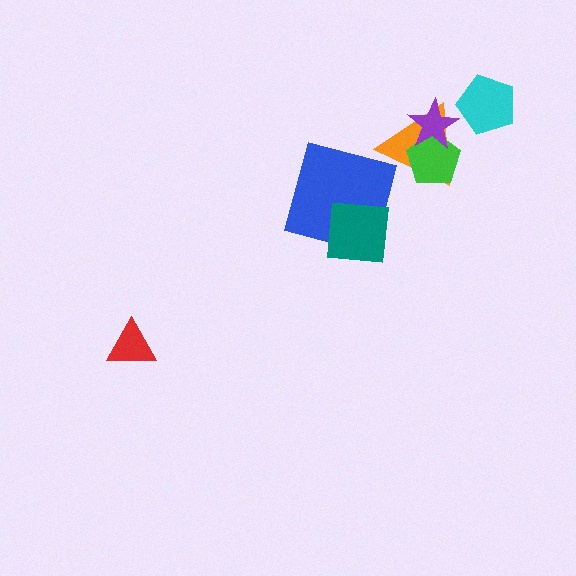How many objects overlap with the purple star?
2 objects overlap with the purple star.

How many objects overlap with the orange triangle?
2 objects overlap with the orange triangle.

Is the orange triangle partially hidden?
Yes, it is partially covered by another shape.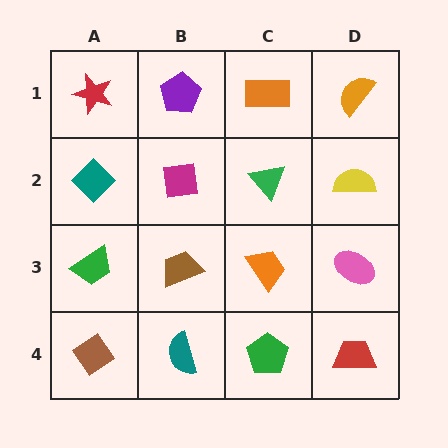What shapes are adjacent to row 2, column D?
An orange semicircle (row 1, column D), a pink ellipse (row 3, column D), a green triangle (row 2, column C).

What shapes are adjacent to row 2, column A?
A red star (row 1, column A), a green trapezoid (row 3, column A), a magenta square (row 2, column B).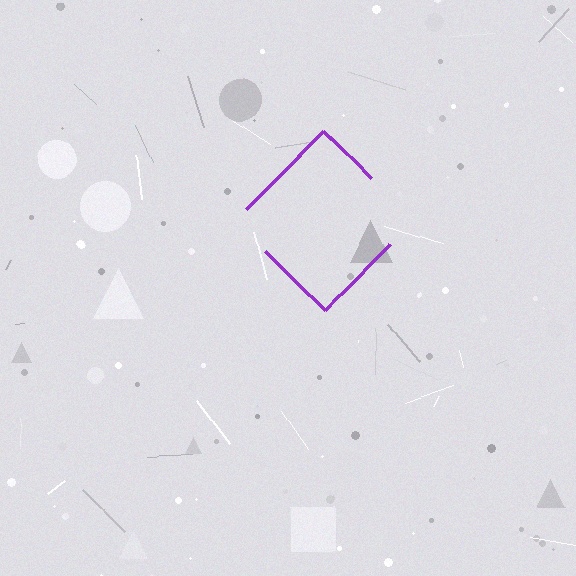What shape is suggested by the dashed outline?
The dashed outline suggests a diamond.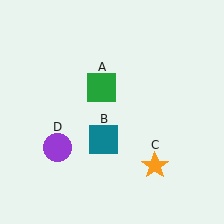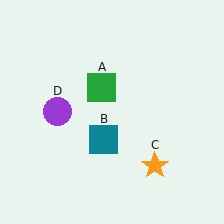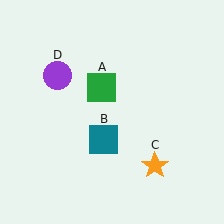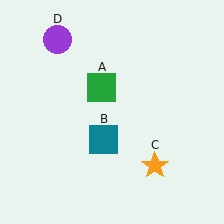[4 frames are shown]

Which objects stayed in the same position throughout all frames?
Green square (object A) and teal square (object B) and orange star (object C) remained stationary.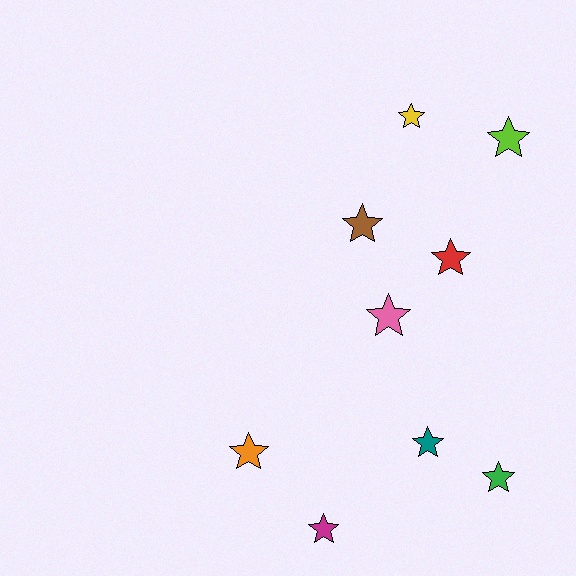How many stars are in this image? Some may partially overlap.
There are 9 stars.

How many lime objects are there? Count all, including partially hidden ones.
There is 1 lime object.